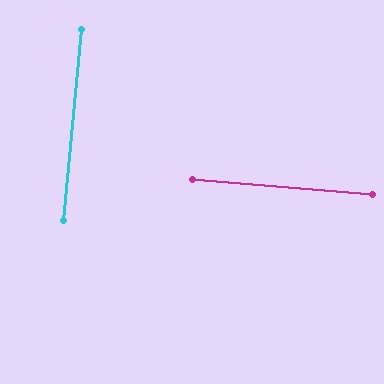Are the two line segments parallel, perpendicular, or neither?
Perpendicular — they meet at approximately 89°.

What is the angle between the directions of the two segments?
Approximately 89 degrees.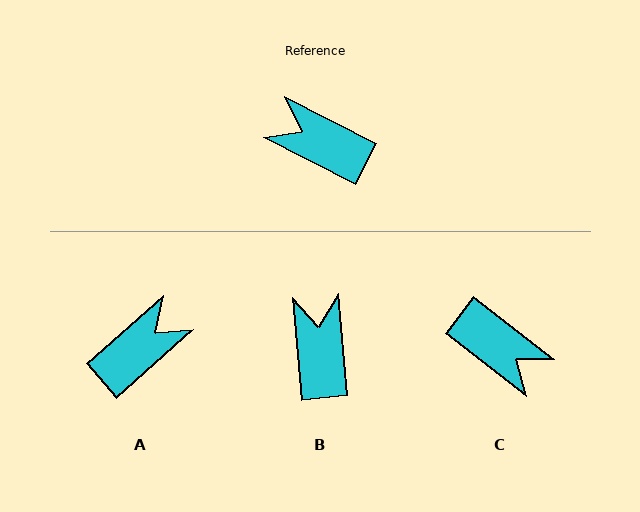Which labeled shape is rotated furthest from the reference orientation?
C, about 170 degrees away.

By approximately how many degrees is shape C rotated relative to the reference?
Approximately 170 degrees counter-clockwise.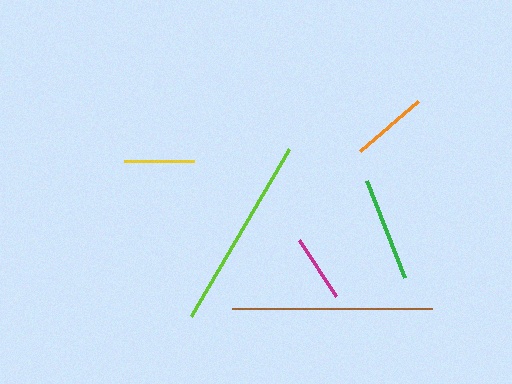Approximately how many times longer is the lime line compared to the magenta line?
The lime line is approximately 2.9 times the length of the magenta line.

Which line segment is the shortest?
The magenta line is the shortest at approximately 67 pixels.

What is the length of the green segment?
The green segment is approximately 105 pixels long.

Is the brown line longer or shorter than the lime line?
The brown line is longer than the lime line.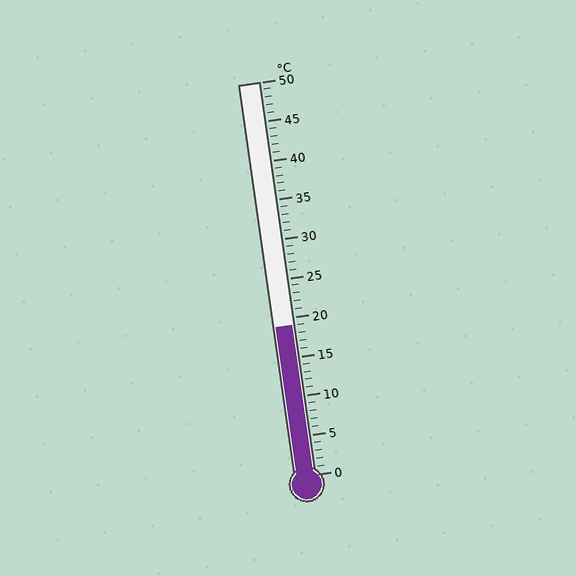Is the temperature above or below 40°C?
The temperature is below 40°C.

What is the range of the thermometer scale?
The thermometer scale ranges from 0°C to 50°C.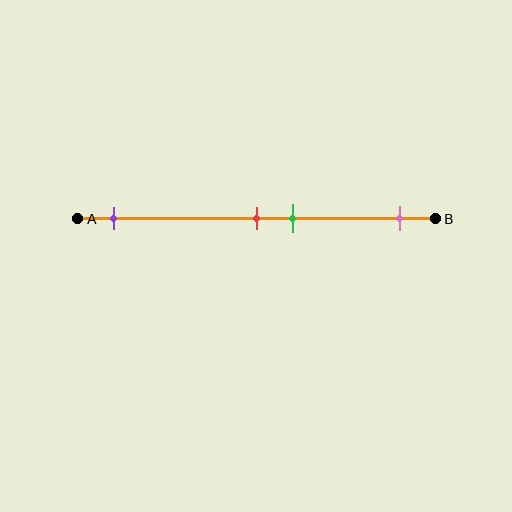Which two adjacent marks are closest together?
The red and green marks are the closest adjacent pair.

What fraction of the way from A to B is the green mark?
The green mark is approximately 60% (0.6) of the way from A to B.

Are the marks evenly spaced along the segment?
No, the marks are not evenly spaced.